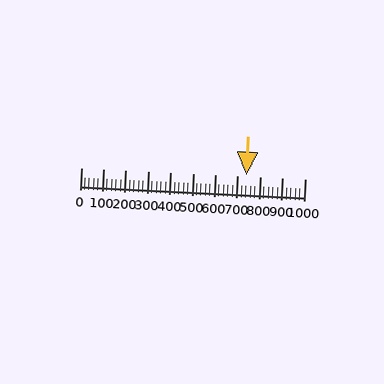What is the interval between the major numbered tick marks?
The major tick marks are spaced 100 units apart.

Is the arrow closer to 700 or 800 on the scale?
The arrow is closer to 700.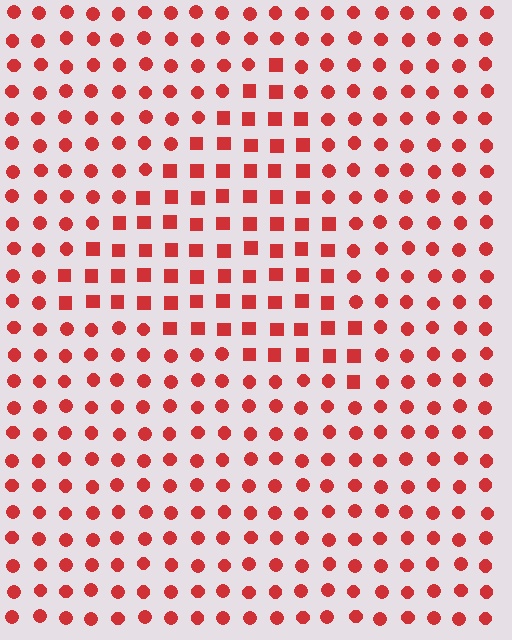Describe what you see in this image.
The image is filled with small red elements arranged in a uniform grid. A triangle-shaped region contains squares, while the surrounding area contains circles. The boundary is defined purely by the change in element shape.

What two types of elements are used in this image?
The image uses squares inside the triangle region and circles outside it.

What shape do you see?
I see a triangle.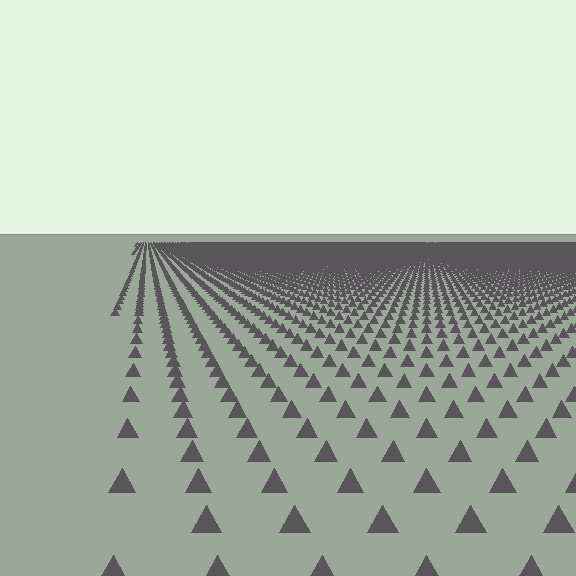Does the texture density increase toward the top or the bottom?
Density increases toward the top.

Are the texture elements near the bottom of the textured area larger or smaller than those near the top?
Larger. Near the bottom, elements are closer to the viewer and appear at a bigger on-screen size.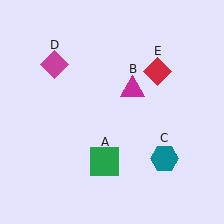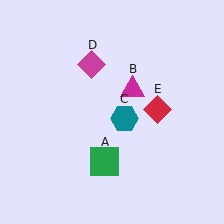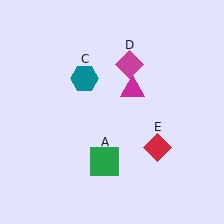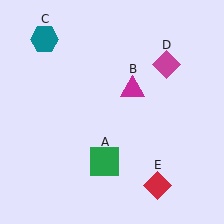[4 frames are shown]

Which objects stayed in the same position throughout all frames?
Green square (object A) and magenta triangle (object B) remained stationary.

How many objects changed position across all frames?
3 objects changed position: teal hexagon (object C), magenta diamond (object D), red diamond (object E).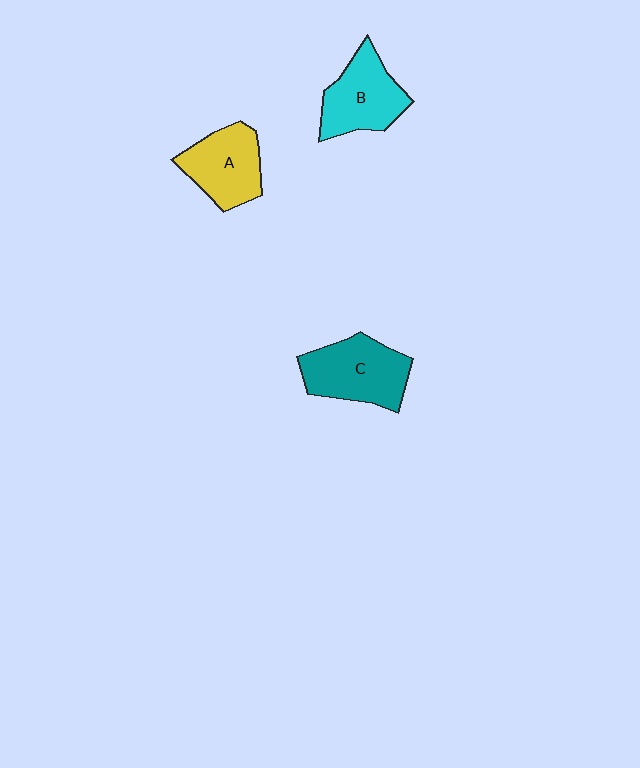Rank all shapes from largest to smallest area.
From largest to smallest: C (teal), B (cyan), A (yellow).